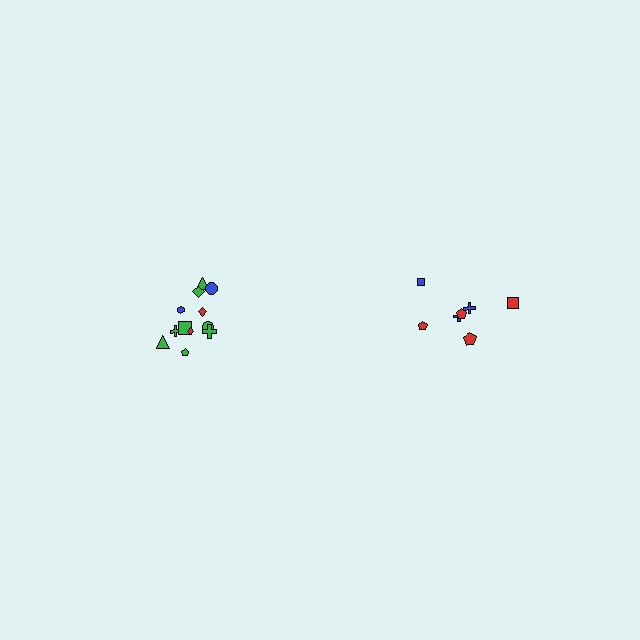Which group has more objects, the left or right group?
The left group.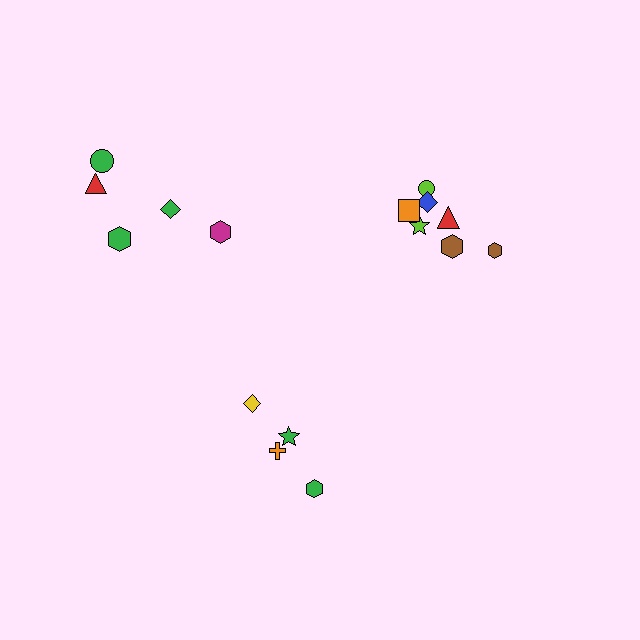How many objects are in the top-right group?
There are 7 objects.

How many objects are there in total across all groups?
There are 16 objects.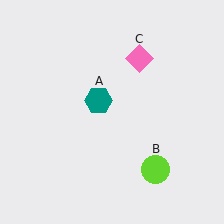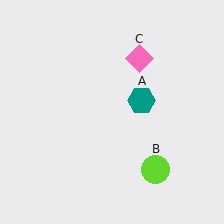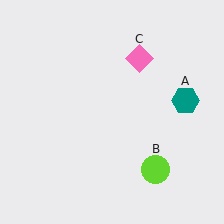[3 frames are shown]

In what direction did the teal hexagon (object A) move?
The teal hexagon (object A) moved right.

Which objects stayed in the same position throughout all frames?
Lime circle (object B) and pink diamond (object C) remained stationary.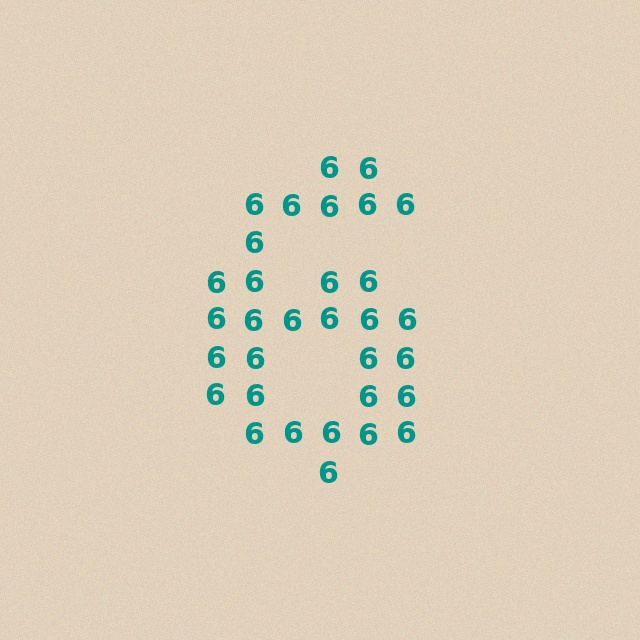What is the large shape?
The large shape is the digit 6.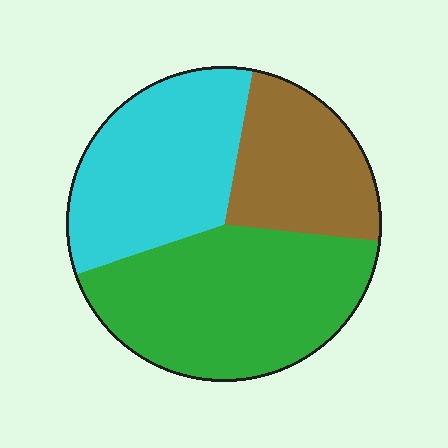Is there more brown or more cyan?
Cyan.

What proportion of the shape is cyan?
Cyan covers around 35% of the shape.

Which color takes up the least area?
Brown, at roughly 25%.